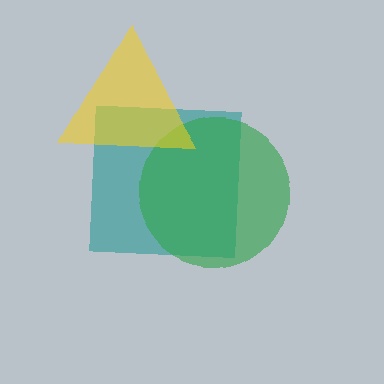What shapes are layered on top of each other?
The layered shapes are: a teal square, a green circle, a yellow triangle.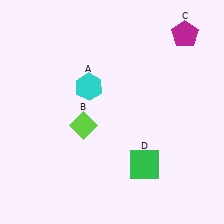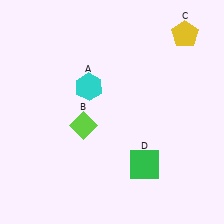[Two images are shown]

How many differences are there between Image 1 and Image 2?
There is 1 difference between the two images.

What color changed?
The pentagon (C) changed from magenta in Image 1 to yellow in Image 2.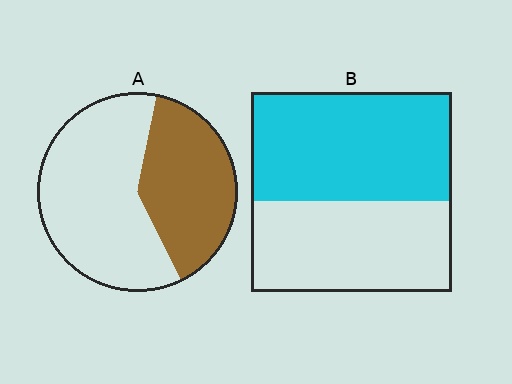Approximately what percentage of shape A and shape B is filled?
A is approximately 40% and B is approximately 55%.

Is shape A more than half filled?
No.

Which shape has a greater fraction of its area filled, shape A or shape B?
Shape B.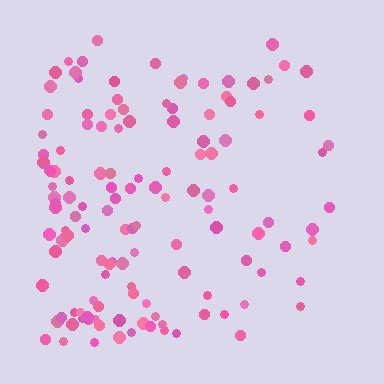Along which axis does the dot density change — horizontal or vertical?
Horizontal.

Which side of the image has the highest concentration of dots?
The left.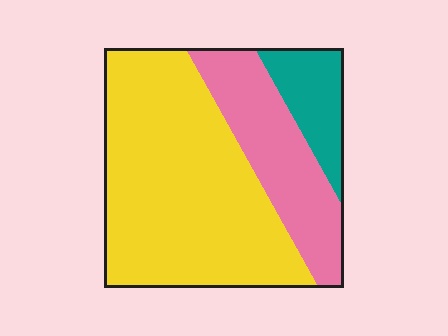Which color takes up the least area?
Teal, at roughly 10%.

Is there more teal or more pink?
Pink.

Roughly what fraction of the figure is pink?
Pink covers 26% of the figure.